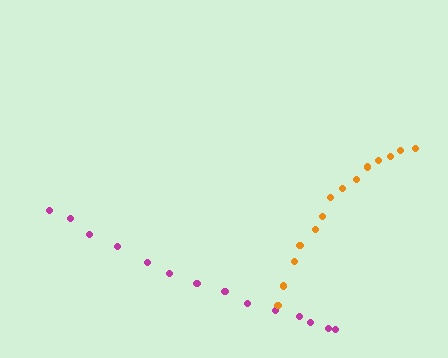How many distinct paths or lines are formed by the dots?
There are 2 distinct paths.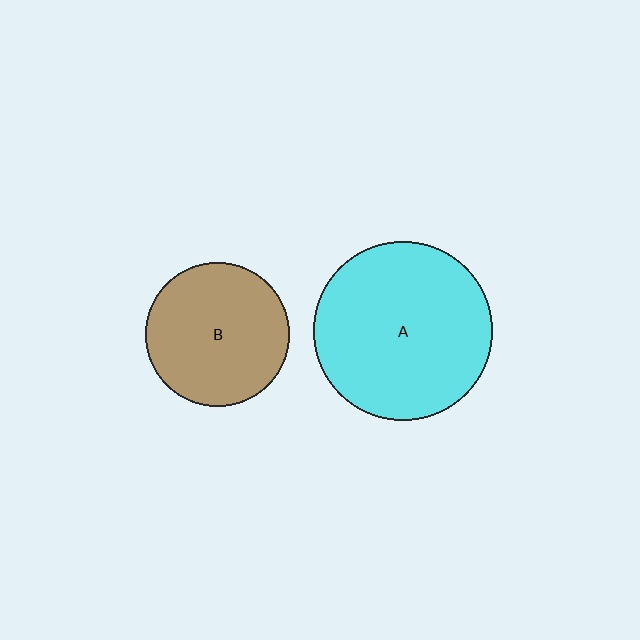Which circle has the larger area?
Circle A (cyan).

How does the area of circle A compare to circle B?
Approximately 1.6 times.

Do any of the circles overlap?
No, none of the circles overlap.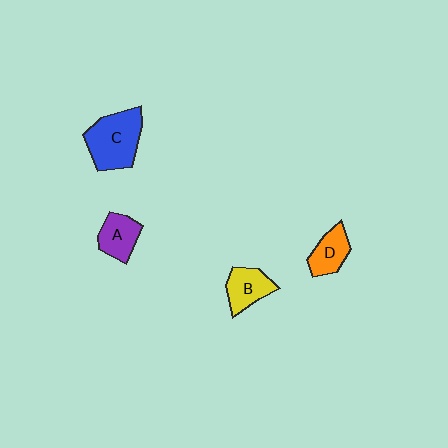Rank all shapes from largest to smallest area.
From largest to smallest: C (blue), B (yellow), A (purple), D (orange).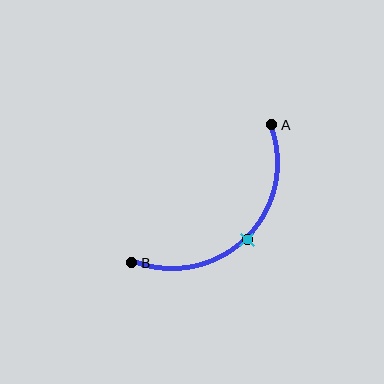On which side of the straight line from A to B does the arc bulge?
The arc bulges below and to the right of the straight line connecting A and B.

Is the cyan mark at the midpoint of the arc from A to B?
Yes. The cyan mark lies on the arc at equal arc-length from both A and B — it is the arc midpoint.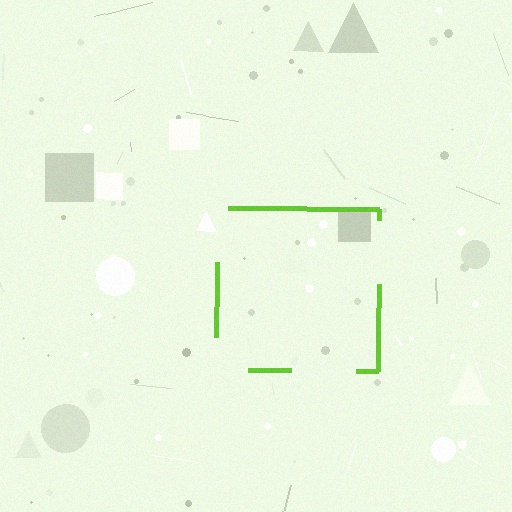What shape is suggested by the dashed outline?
The dashed outline suggests a square.